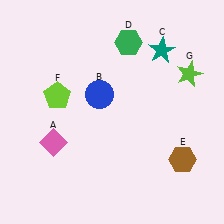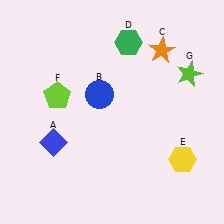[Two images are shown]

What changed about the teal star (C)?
In Image 1, C is teal. In Image 2, it changed to orange.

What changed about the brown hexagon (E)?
In Image 1, E is brown. In Image 2, it changed to yellow.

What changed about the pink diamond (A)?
In Image 1, A is pink. In Image 2, it changed to blue.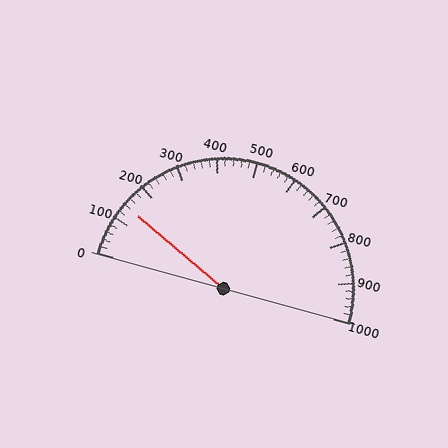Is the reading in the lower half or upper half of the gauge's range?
The reading is in the lower half of the range (0 to 1000).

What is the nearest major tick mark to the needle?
The nearest major tick mark is 100.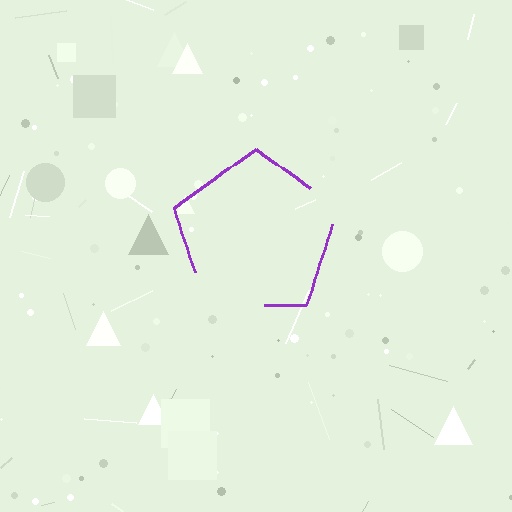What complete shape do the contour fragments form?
The contour fragments form a pentagon.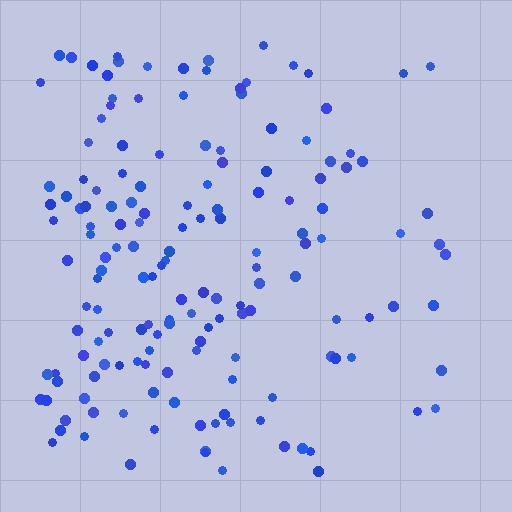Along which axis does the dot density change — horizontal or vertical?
Horizontal.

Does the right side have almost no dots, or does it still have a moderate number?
Still a moderate number, just noticeably fewer than the left.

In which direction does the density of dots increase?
From right to left, with the left side densest.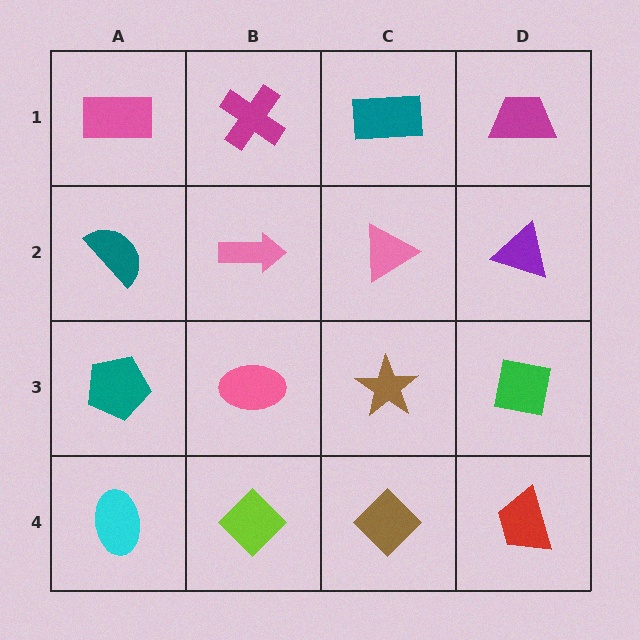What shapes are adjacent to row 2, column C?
A teal rectangle (row 1, column C), a brown star (row 3, column C), a pink arrow (row 2, column B), a purple triangle (row 2, column D).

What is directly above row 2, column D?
A magenta trapezoid.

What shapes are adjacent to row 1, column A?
A teal semicircle (row 2, column A), a magenta cross (row 1, column B).